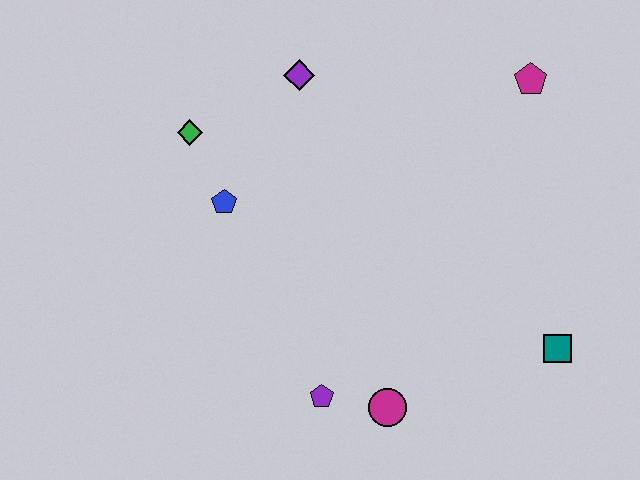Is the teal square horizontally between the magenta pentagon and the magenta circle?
No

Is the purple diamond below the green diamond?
No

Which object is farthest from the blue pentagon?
The teal square is farthest from the blue pentagon.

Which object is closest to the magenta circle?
The purple pentagon is closest to the magenta circle.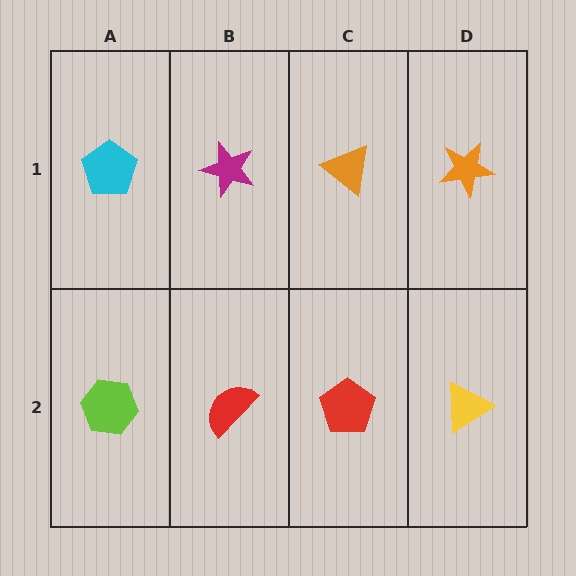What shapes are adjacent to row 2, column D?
An orange star (row 1, column D), a red pentagon (row 2, column C).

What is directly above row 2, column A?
A cyan pentagon.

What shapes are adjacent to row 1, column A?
A lime hexagon (row 2, column A), a magenta star (row 1, column B).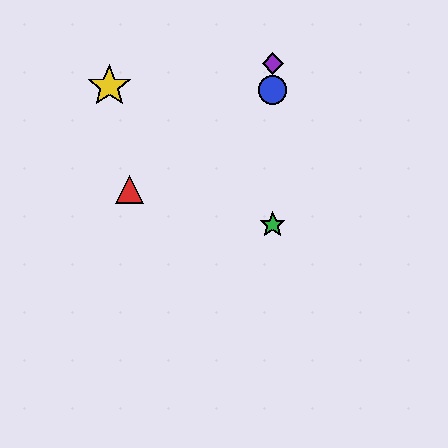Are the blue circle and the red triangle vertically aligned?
No, the blue circle is at x≈273 and the red triangle is at x≈129.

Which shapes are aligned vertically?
The blue circle, the green star, the purple diamond are aligned vertically.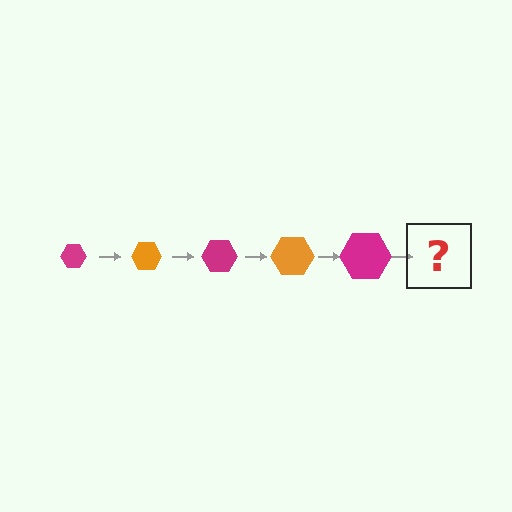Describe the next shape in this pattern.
It should be an orange hexagon, larger than the previous one.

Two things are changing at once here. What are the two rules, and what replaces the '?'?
The two rules are that the hexagon grows larger each step and the color cycles through magenta and orange. The '?' should be an orange hexagon, larger than the previous one.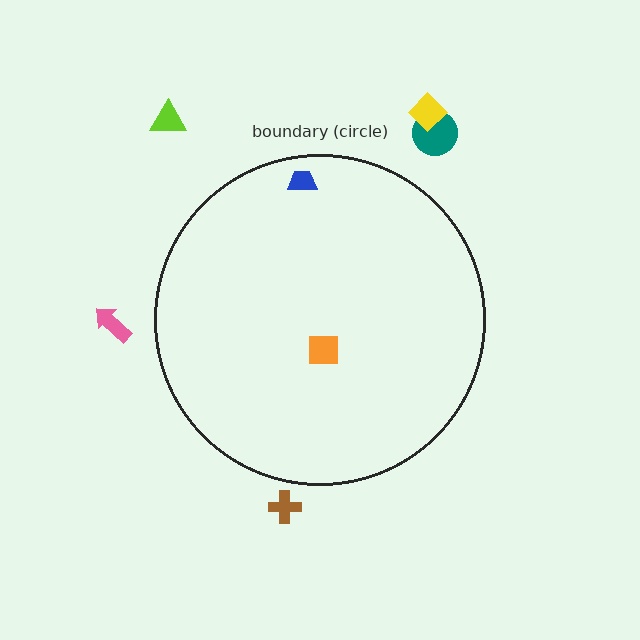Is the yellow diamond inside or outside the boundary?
Outside.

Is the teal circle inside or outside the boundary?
Outside.